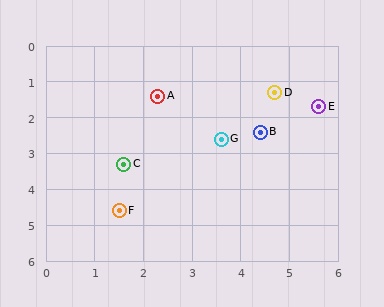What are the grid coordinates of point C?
Point C is at approximately (1.6, 3.3).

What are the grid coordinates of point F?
Point F is at approximately (1.5, 4.6).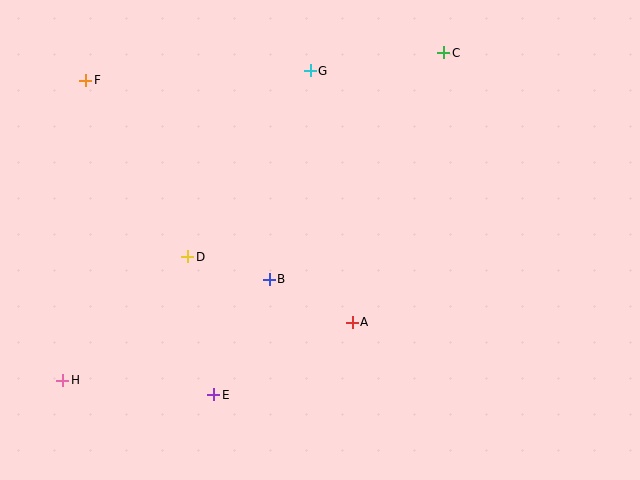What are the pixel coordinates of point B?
Point B is at (269, 279).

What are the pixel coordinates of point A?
Point A is at (352, 322).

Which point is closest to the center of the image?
Point B at (269, 279) is closest to the center.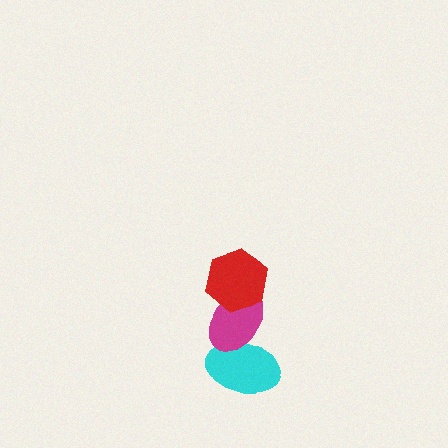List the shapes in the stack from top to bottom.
From top to bottom: the red hexagon, the magenta ellipse, the cyan ellipse.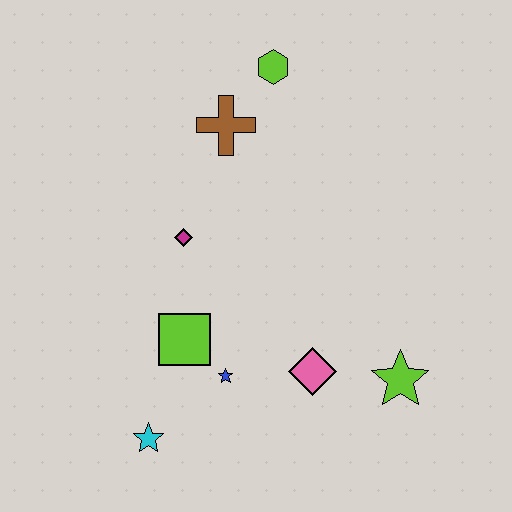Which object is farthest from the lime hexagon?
The cyan star is farthest from the lime hexagon.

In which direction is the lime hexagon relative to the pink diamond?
The lime hexagon is above the pink diamond.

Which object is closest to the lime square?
The blue star is closest to the lime square.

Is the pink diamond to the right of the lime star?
No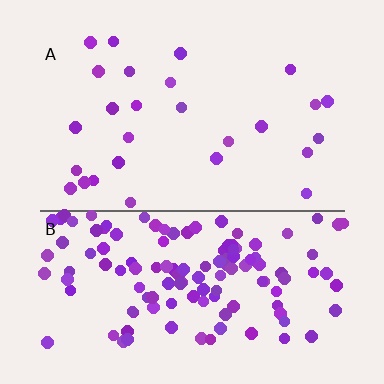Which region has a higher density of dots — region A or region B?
B (the bottom).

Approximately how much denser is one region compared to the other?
Approximately 5.0× — region B over region A.